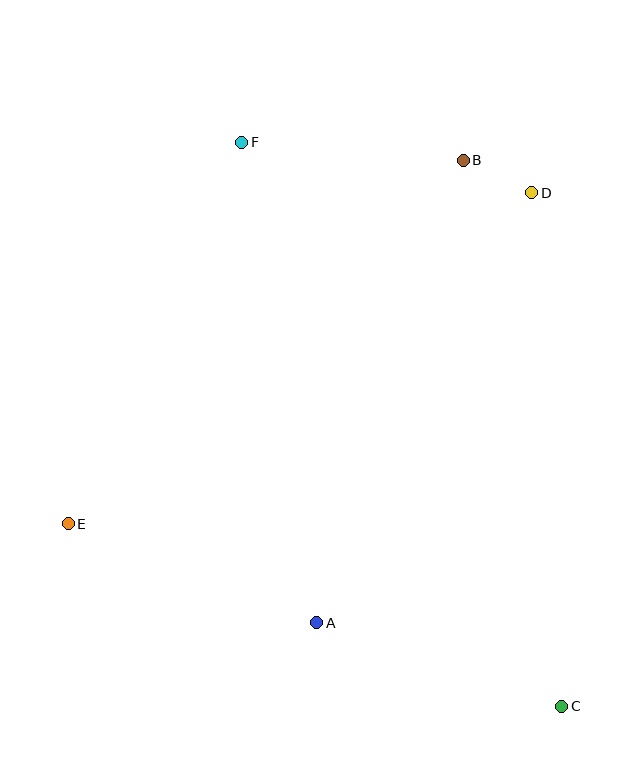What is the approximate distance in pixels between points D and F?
The distance between D and F is approximately 295 pixels.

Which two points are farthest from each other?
Points C and F are farthest from each other.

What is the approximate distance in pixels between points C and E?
The distance between C and E is approximately 526 pixels.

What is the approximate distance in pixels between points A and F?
The distance between A and F is approximately 487 pixels.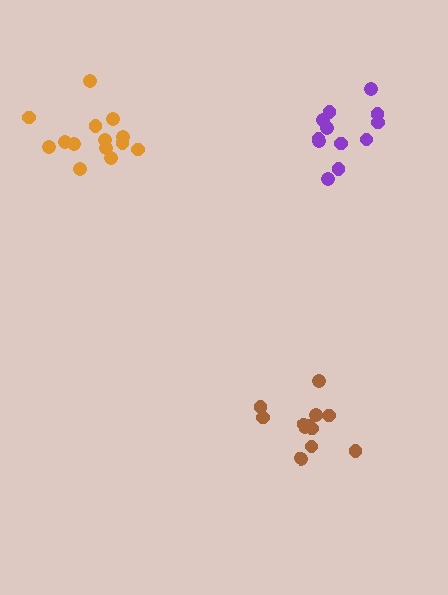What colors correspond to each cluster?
The clusters are colored: brown, purple, orange.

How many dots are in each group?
Group 1: 12 dots, Group 2: 12 dots, Group 3: 14 dots (38 total).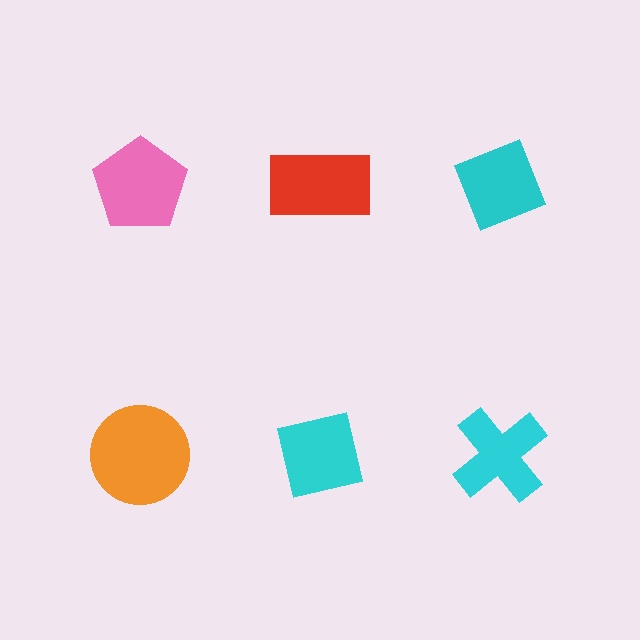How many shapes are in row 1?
3 shapes.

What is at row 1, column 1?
A pink pentagon.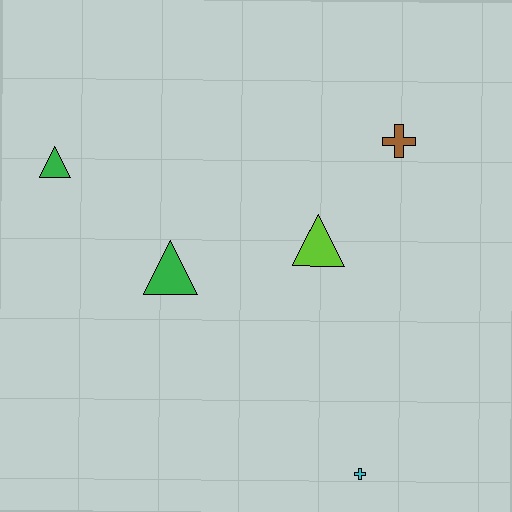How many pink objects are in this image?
There are no pink objects.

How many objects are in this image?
There are 5 objects.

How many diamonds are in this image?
There are no diamonds.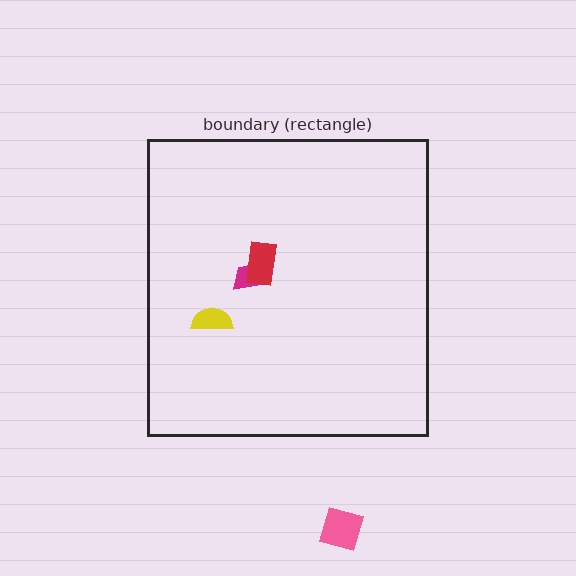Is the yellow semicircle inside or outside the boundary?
Inside.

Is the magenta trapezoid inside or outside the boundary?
Inside.